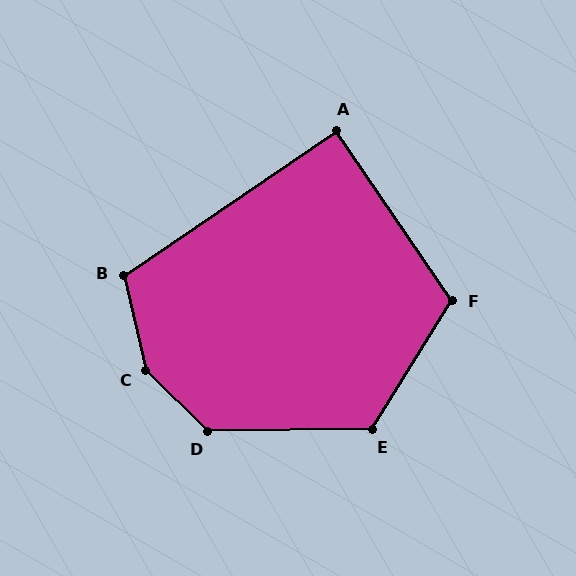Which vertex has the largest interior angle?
C, at approximately 148 degrees.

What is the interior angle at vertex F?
Approximately 114 degrees (obtuse).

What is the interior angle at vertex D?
Approximately 135 degrees (obtuse).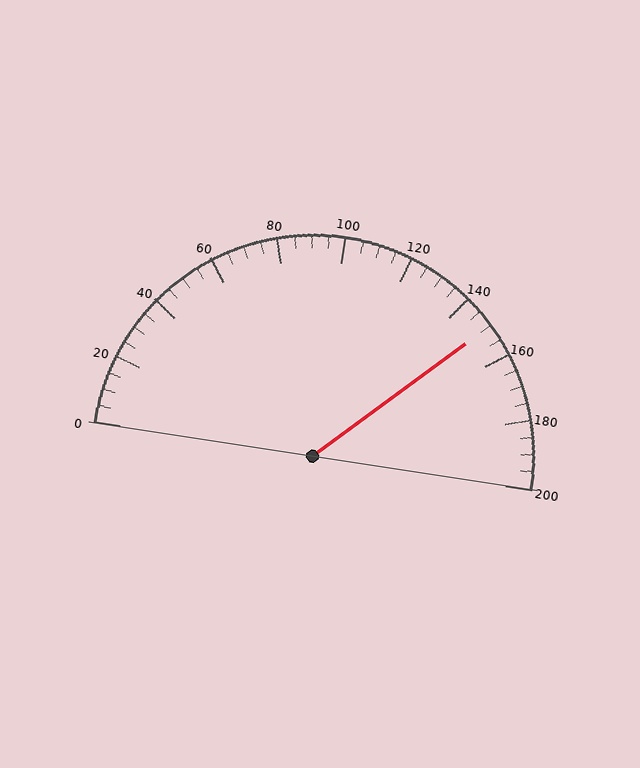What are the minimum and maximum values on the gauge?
The gauge ranges from 0 to 200.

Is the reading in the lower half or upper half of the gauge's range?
The reading is in the upper half of the range (0 to 200).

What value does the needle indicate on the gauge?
The needle indicates approximately 150.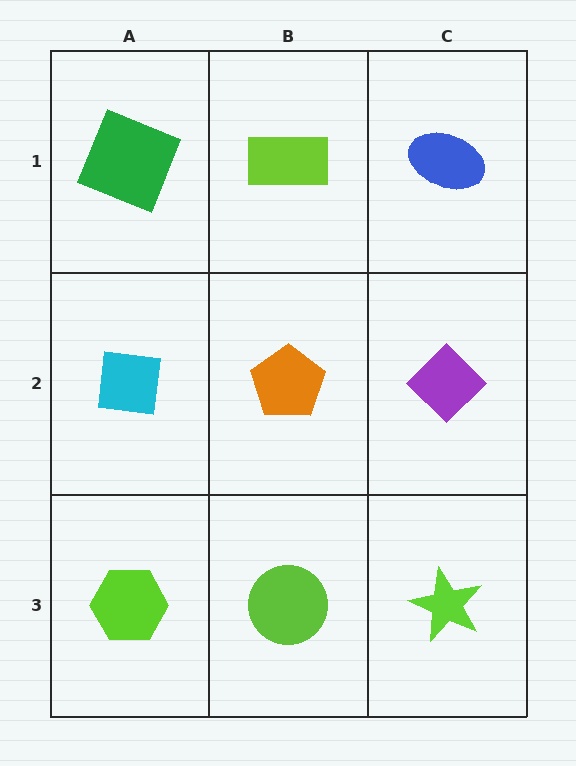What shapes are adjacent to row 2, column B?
A lime rectangle (row 1, column B), a lime circle (row 3, column B), a cyan square (row 2, column A), a purple diamond (row 2, column C).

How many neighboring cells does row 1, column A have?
2.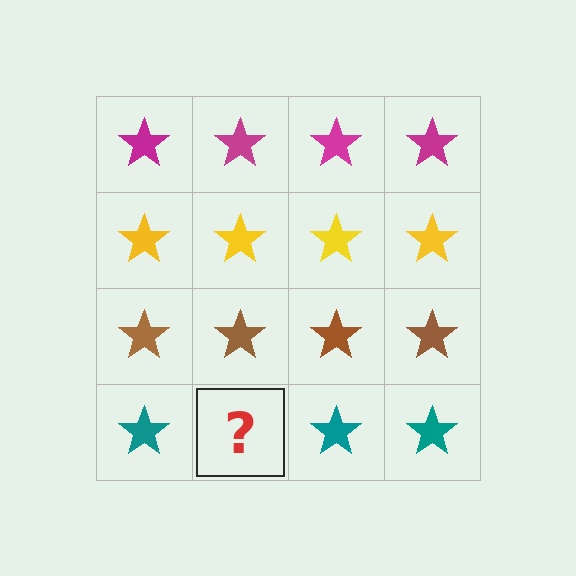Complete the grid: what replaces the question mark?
The question mark should be replaced with a teal star.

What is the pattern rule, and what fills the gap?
The rule is that each row has a consistent color. The gap should be filled with a teal star.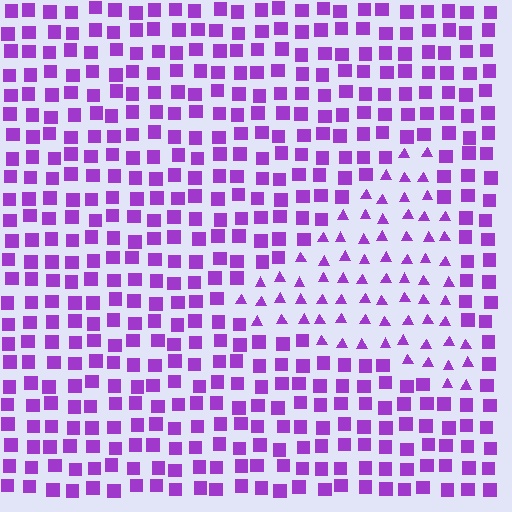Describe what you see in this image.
The image is filled with small purple elements arranged in a uniform grid. A triangle-shaped region contains triangles, while the surrounding area contains squares. The boundary is defined purely by the change in element shape.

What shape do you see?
I see a triangle.